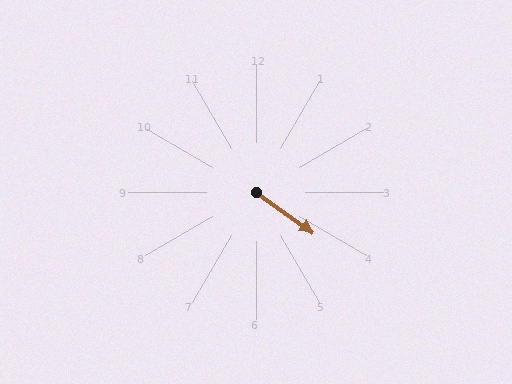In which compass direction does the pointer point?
Southeast.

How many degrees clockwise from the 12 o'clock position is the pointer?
Approximately 126 degrees.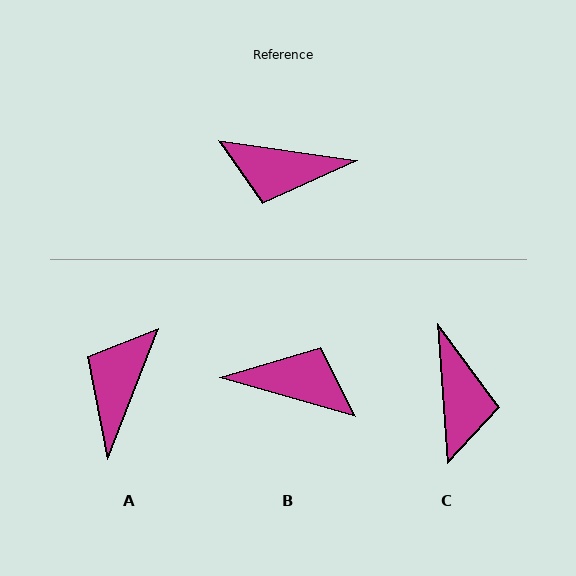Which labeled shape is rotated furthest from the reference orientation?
B, about 172 degrees away.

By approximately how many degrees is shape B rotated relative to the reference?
Approximately 172 degrees counter-clockwise.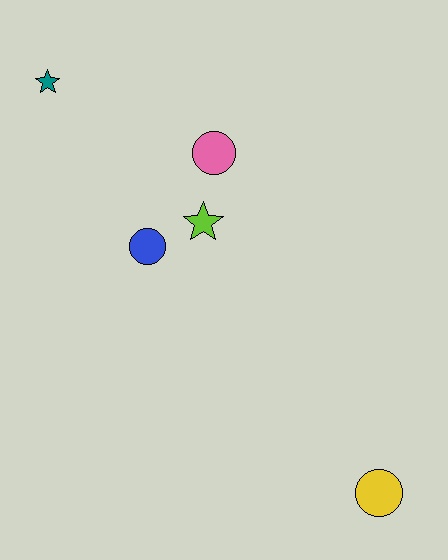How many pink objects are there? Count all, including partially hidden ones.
There is 1 pink object.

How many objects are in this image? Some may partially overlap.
There are 5 objects.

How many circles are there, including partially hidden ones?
There are 3 circles.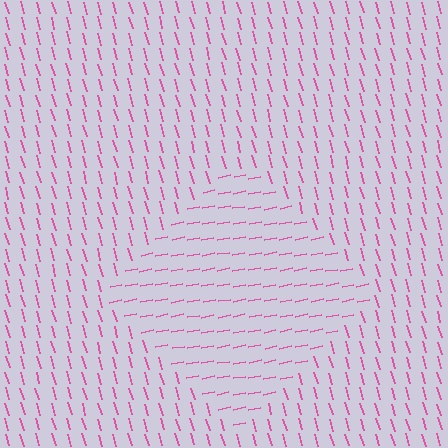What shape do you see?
I see a diamond.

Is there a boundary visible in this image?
Yes, there is a texture boundary formed by a change in line orientation.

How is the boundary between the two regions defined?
The boundary is defined purely by a change in line orientation (approximately 85 degrees difference). All lines are the same color and thickness.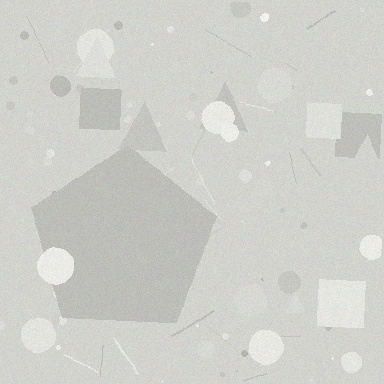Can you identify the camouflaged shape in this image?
The camouflaged shape is a pentagon.